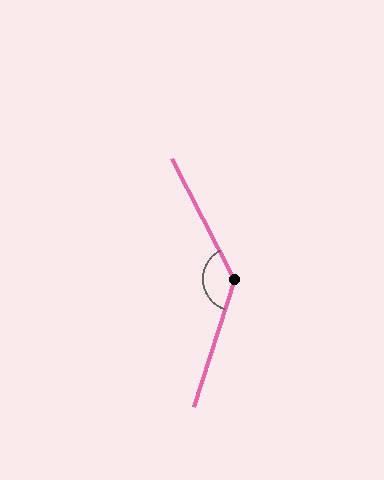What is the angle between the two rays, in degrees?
Approximately 134 degrees.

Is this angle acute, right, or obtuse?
It is obtuse.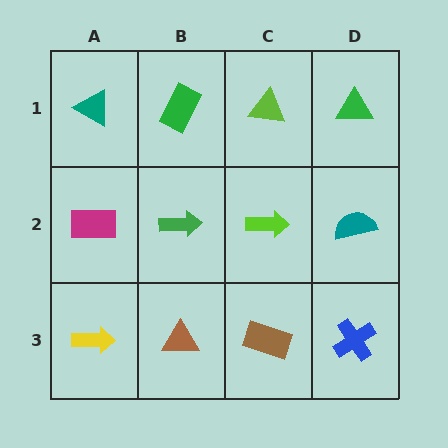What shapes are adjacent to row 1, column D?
A teal semicircle (row 2, column D), a lime triangle (row 1, column C).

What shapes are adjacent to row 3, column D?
A teal semicircle (row 2, column D), a brown rectangle (row 3, column C).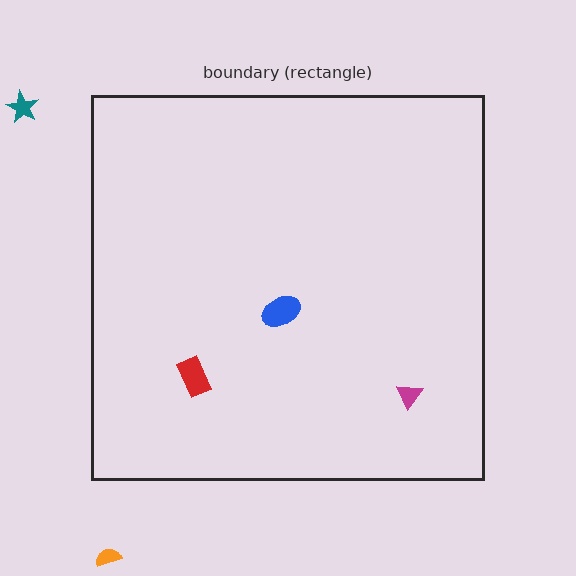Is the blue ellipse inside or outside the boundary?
Inside.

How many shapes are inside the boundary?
3 inside, 2 outside.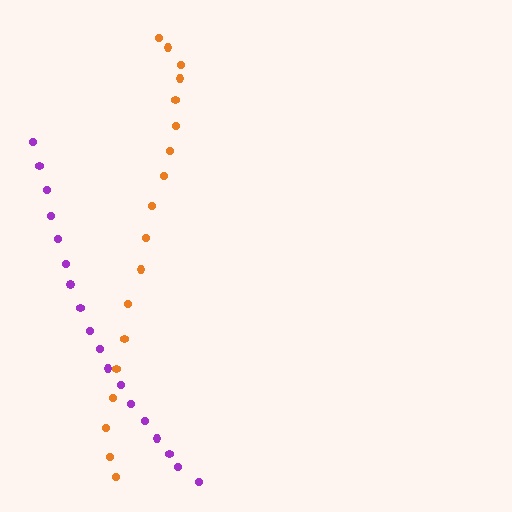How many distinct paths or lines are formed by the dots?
There are 2 distinct paths.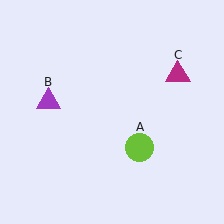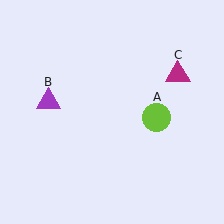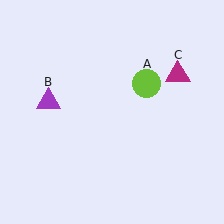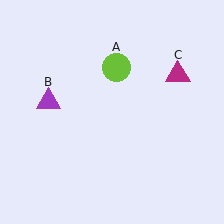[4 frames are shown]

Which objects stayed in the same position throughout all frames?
Purple triangle (object B) and magenta triangle (object C) remained stationary.